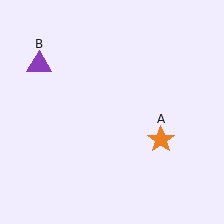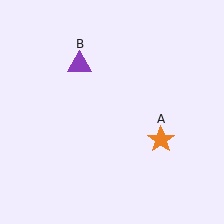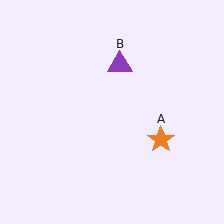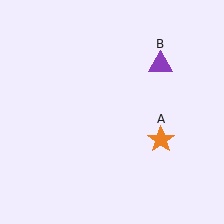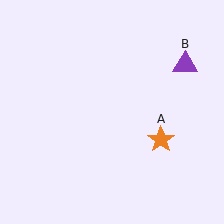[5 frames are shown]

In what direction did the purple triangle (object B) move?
The purple triangle (object B) moved right.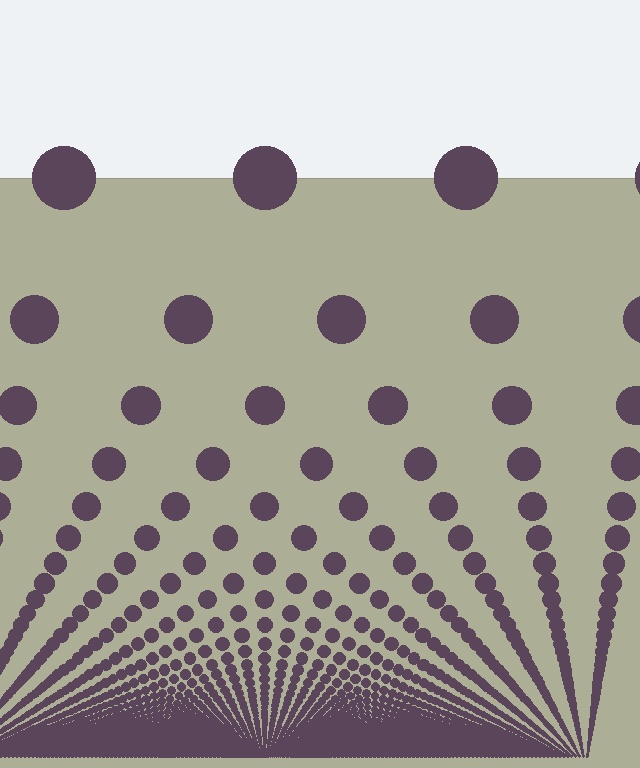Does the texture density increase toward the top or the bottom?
Density increases toward the bottom.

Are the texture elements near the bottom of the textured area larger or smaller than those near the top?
Smaller. The gradient is inverted — elements near the bottom are smaller and denser.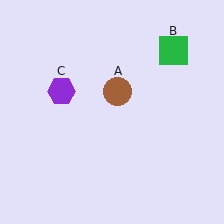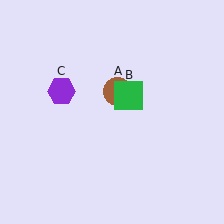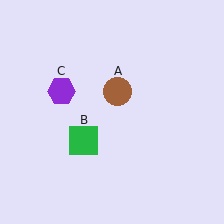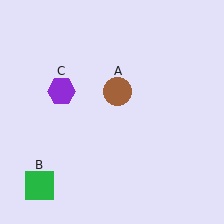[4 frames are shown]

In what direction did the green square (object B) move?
The green square (object B) moved down and to the left.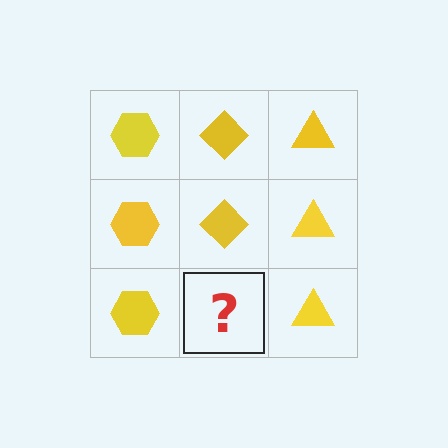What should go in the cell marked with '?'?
The missing cell should contain a yellow diamond.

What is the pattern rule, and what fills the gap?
The rule is that each column has a consistent shape. The gap should be filled with a yellow diamond.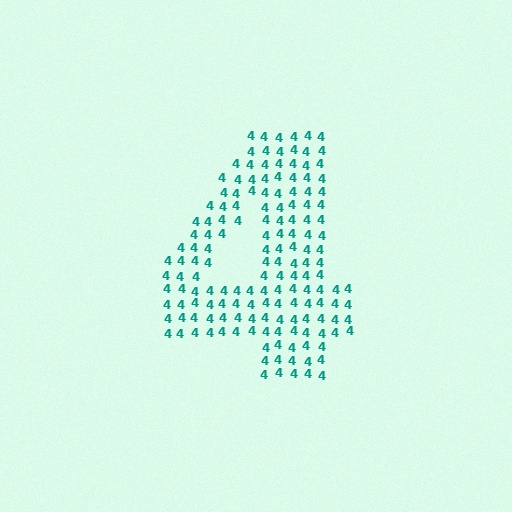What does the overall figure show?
The overall figure shows the digit 4.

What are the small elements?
The small elements are digit 4's.